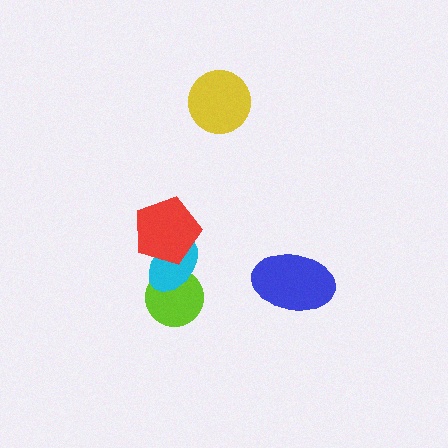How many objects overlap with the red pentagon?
1 object overlaps with the red pentagon.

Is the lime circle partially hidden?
Yes, it is partially covered by another shape.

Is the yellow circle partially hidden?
No, no other shape covers it.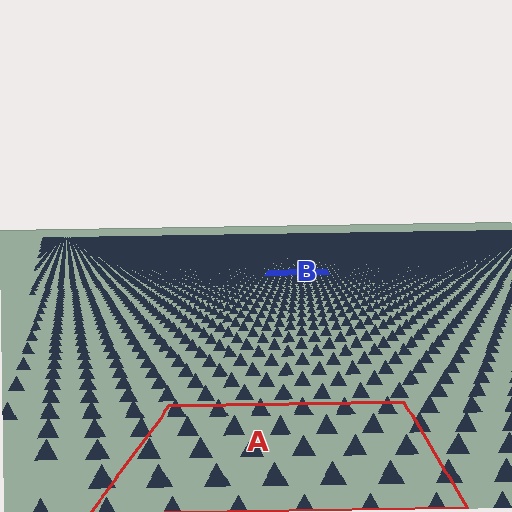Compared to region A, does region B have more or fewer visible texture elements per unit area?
Region B has more texture elements per unit area — they are packed more densely because it is farther away.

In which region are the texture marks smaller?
The texture marks are smaller in region B, because it is farther away.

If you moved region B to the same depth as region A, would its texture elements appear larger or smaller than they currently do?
They would appear larger. At a closer depth, the same texture elements are projected at a bigger on-screen size.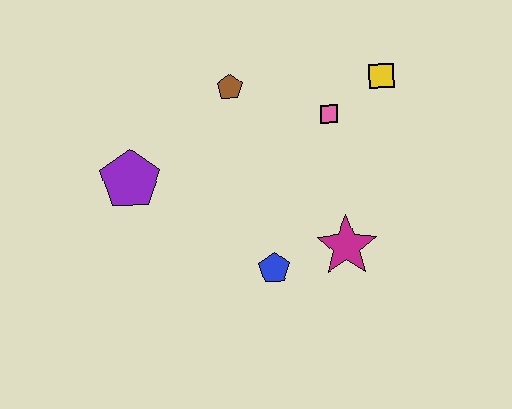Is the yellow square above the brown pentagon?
Yes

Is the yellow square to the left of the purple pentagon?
No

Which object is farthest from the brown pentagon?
The magenta star is farthest from the brown pentagon.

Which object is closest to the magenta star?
The blue pentagon is closest to the magenta star.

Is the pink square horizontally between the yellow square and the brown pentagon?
Yes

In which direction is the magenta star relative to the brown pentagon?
The magenta star is below the brown pentagon.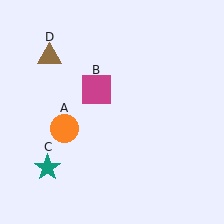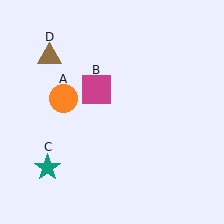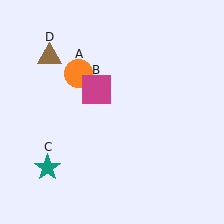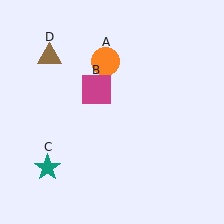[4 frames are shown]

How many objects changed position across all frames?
1 object changed position: orange circle (object A).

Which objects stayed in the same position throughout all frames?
Magenta square (object B) and teal star (object C) and brown triangle (object D) remained stationary.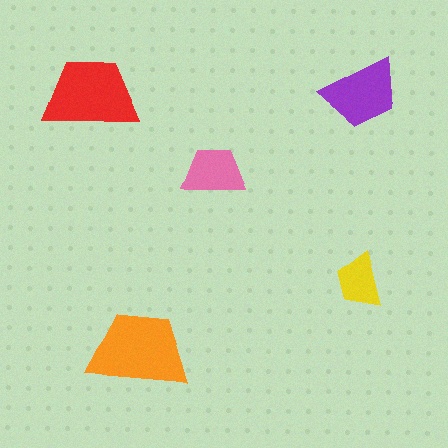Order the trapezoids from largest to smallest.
the orange one, the red one, the purple one, the pink one, the yellow one.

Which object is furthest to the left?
The red trapezoid is leftmost.